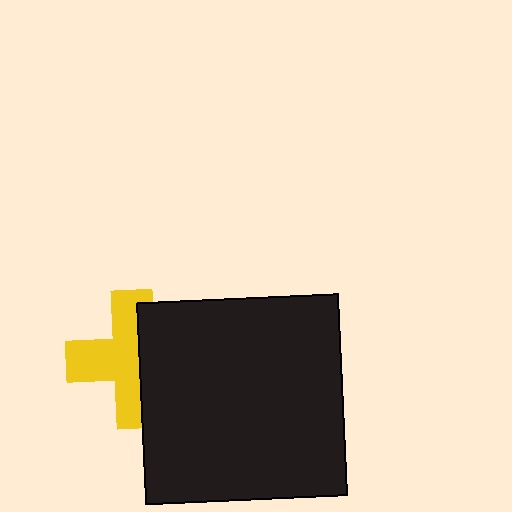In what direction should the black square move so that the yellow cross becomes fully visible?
The black square should move right. That is the shortest direction to clear the overlap and leave the yellow cross fully visible.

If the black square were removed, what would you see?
You would see the complete yellow cross.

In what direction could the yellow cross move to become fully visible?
The yellow cross could move left. That would shift it out from behind the black square entirely.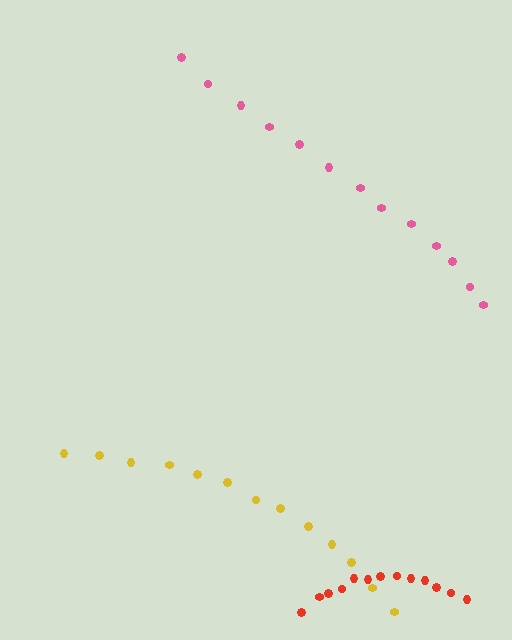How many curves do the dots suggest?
There are 3 distinct paths.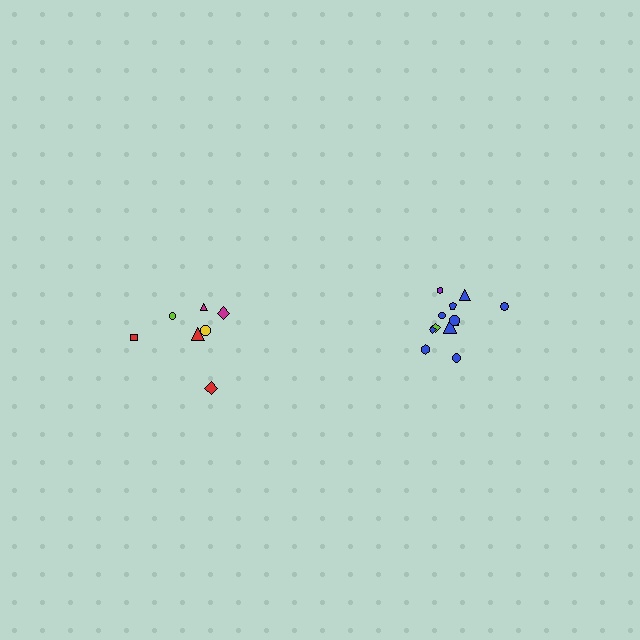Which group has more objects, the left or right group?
The right group.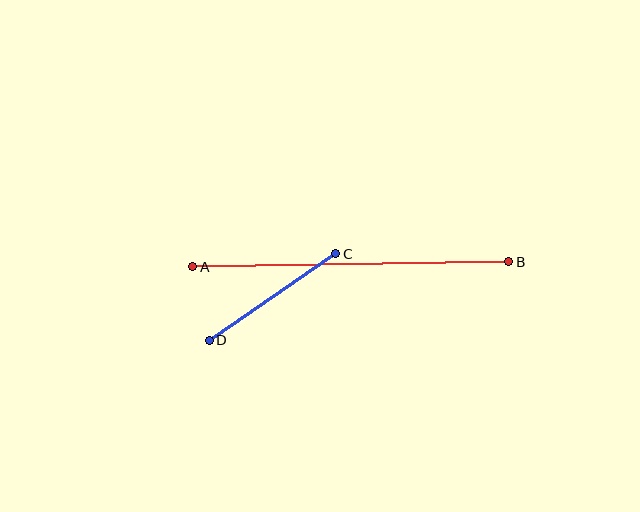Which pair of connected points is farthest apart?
Points A and B are farthest apart.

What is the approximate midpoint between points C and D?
The midpoint is at approximately (272, 297) pixels.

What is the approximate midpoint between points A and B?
The midpoint is at approximately (351, 264) pixels.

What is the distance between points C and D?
The distance is approximately 153 pixels.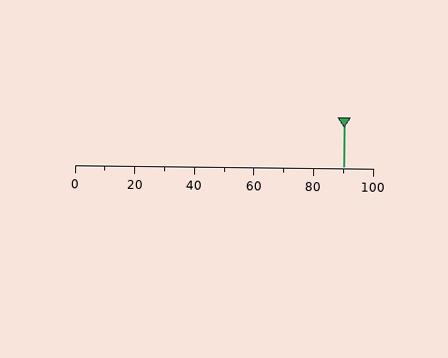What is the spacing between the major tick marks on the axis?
The major ticks are spaced 20 apart.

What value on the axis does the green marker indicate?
The marker indicates approximately 90.